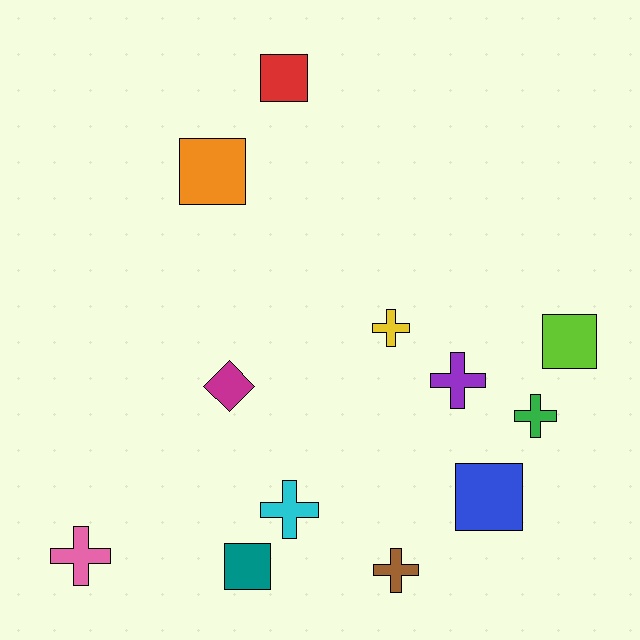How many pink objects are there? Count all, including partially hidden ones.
There is 1 pink object.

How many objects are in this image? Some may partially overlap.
There are 12 objects.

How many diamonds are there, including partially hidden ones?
There is 1 diamond.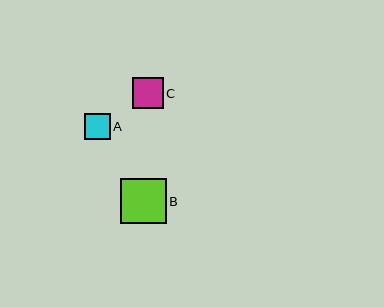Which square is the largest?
Square B is the largest with a size of approximately 45 pixels.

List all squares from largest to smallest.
From largest to smallest: B, C, A.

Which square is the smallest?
Square A is the smallest with a size of approximately 26 pixels.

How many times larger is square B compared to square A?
Square B is approximately 1.8 times the size of square A.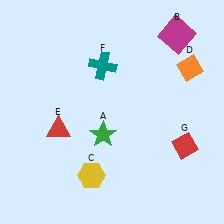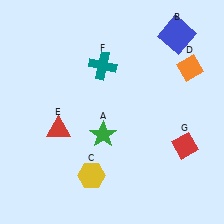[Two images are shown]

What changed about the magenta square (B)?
In Image 1, B is magenta. In Image 2, it changed to blue.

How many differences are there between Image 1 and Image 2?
There is 1 difference between the two images.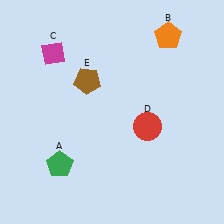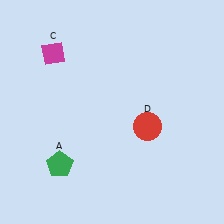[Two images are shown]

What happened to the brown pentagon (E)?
The brown pentagon (E) was removed in Image 2. It was in the top-left area of Image 1.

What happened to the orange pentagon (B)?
The orange pentagon (B) was removed in Image 2. It was in the top-right area of Image 1.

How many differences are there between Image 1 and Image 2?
There are 2 differences between the two images.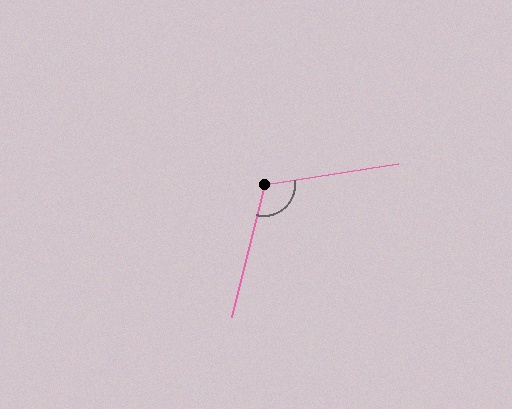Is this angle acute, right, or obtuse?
It is obtuse.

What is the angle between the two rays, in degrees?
Approximately 113 degrees.